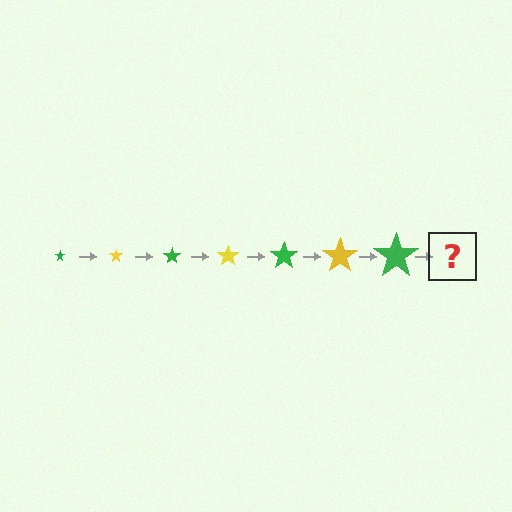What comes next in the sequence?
The next element should be a yellow star, larger than the previous one.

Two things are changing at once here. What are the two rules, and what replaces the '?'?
The two rules are that the star grows larger each step and the color cycles through green and yellow. The '?' should be a yellow star, larger than the previous one.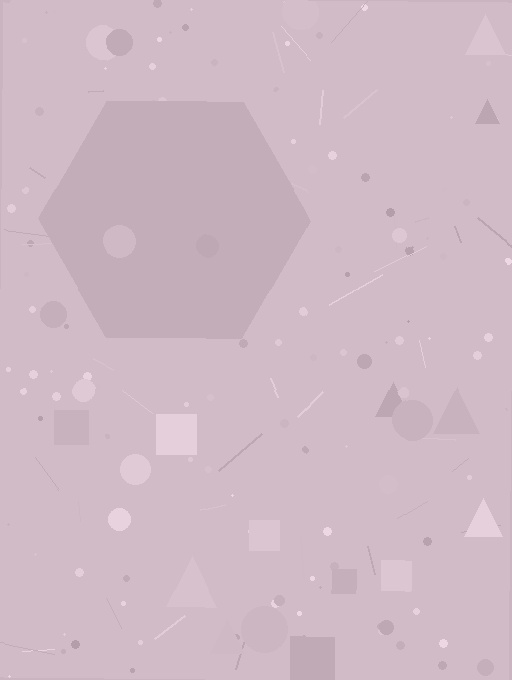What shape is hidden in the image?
A hexagon is hidden in the image.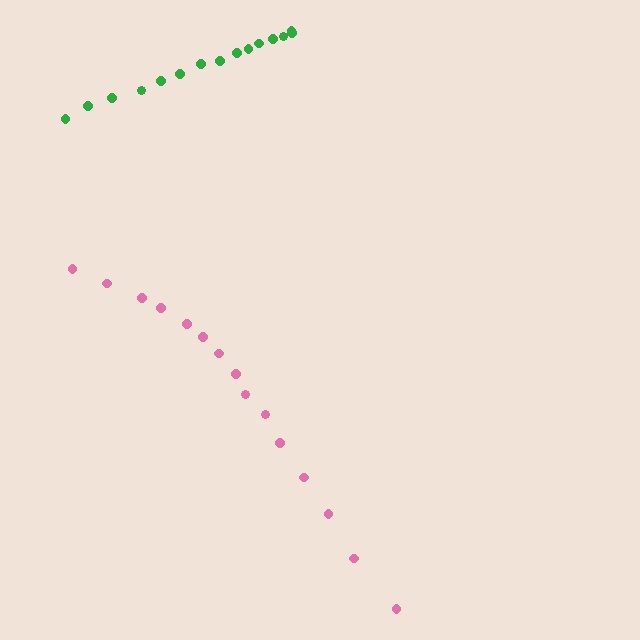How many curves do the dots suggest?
There are 2 distinct paths.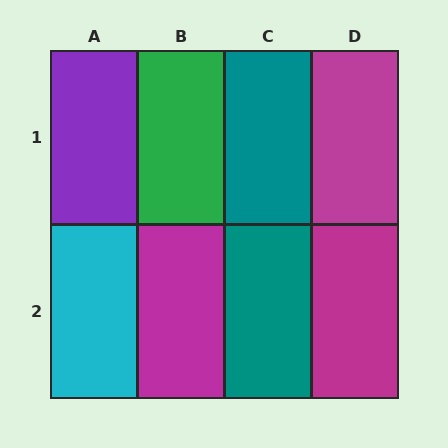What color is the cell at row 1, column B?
Green.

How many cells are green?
1 cell is green.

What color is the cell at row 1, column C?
Teal.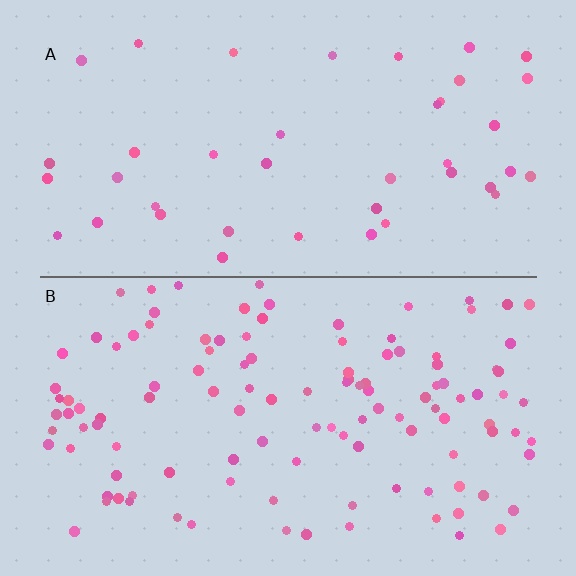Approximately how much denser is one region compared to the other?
Approximately 2.9× — region B over region A.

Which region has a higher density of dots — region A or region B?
B (the bottom).